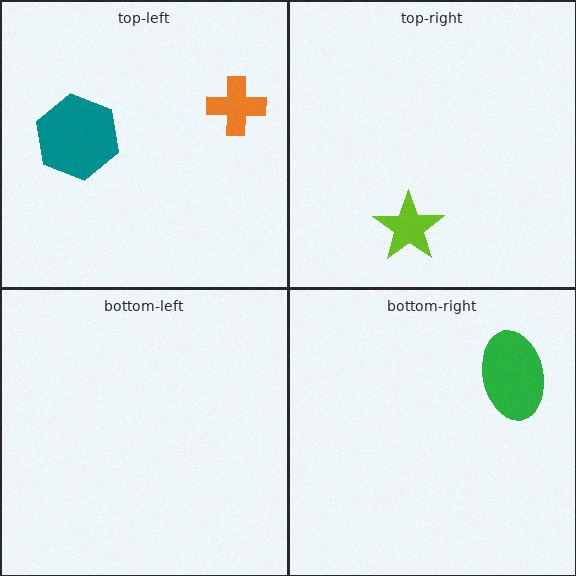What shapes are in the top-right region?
The lime star.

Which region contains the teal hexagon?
The top-left region.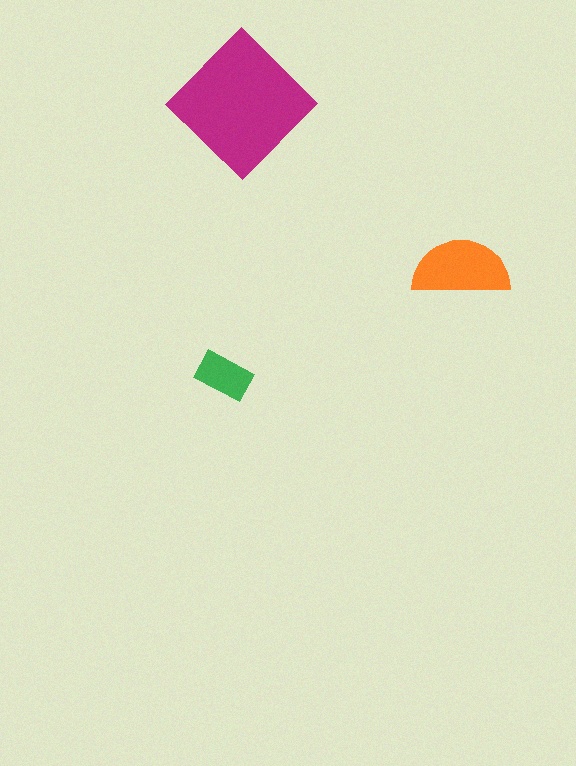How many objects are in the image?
There are 3 objects in the image.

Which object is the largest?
The magenta diamond.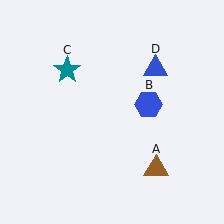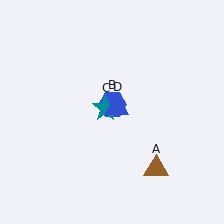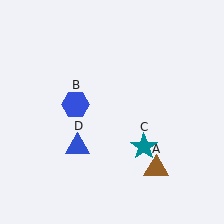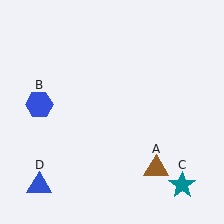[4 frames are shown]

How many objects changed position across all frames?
3 objects changed position: blue hexagon (object B), teal star (object C), blue triangle (object D).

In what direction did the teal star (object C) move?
The teal star (object C) moved down and to the right.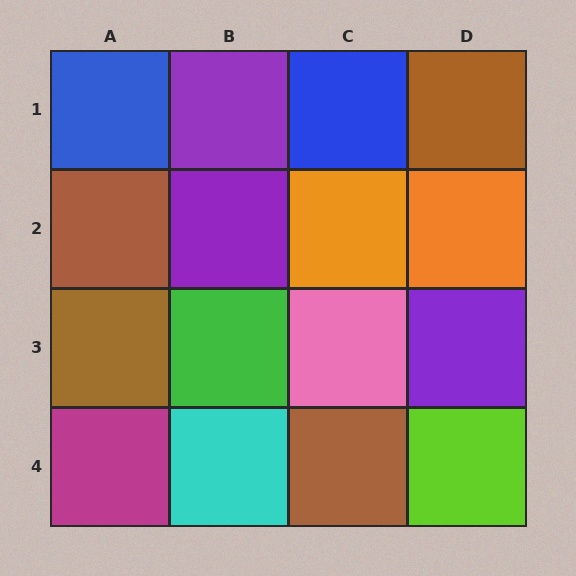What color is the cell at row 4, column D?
Lime.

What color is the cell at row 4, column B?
Cyan.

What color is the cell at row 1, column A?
Blue.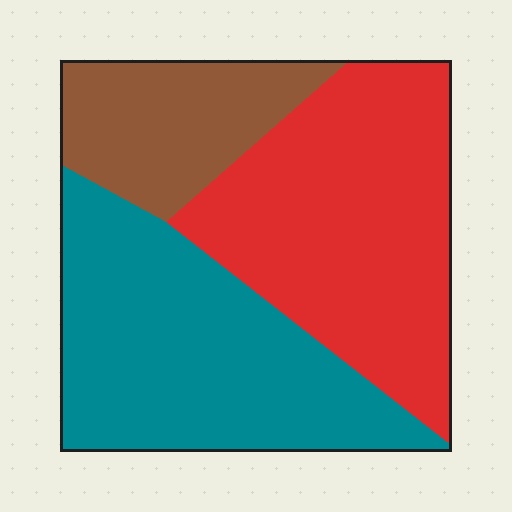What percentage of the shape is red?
Red covers around 40% of the shape.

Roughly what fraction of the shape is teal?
Teal covers about 40% of the shape.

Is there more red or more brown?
Red.